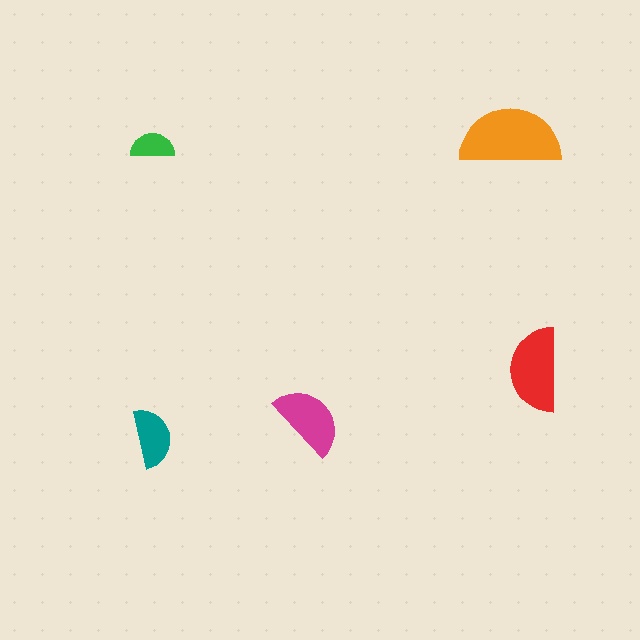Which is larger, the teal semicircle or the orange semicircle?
The orange one.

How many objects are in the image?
There are 5 objects in the image.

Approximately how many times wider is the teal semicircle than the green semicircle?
About 1.5 times wider.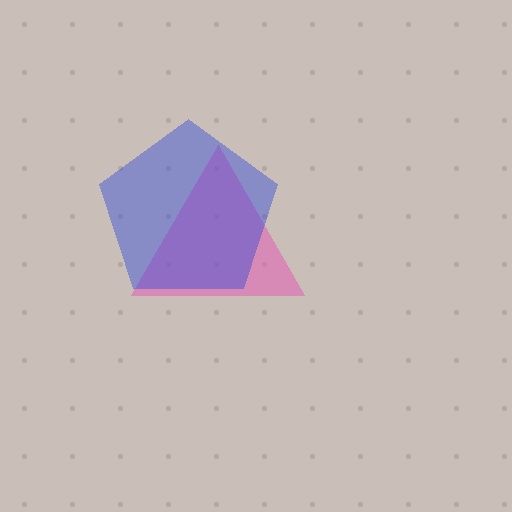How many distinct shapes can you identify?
There are 2 distinct shapes: a pink triangle, a blue pentagon.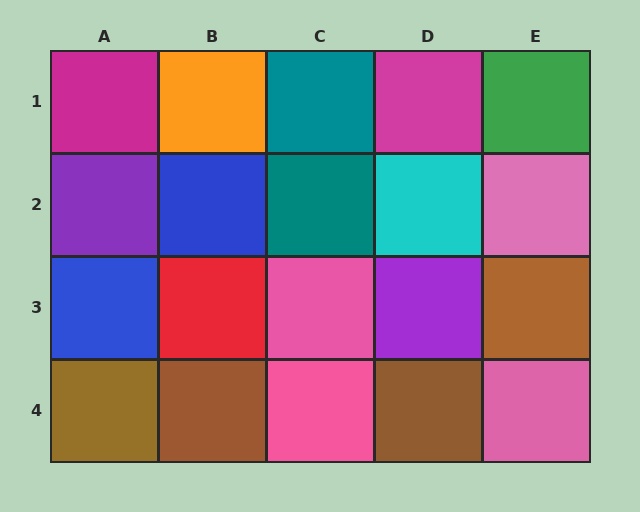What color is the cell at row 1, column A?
Magenta.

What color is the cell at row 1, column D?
Magenta.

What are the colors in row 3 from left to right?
Blue, red, pink, purple, brown.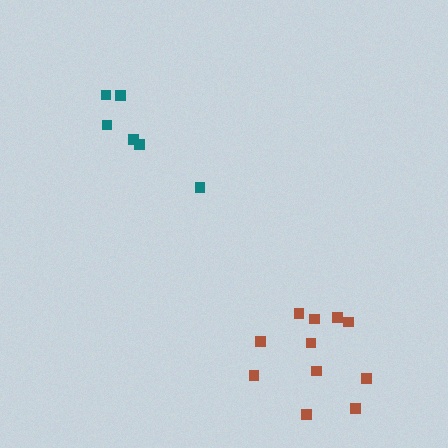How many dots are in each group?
Group 1: 6 dots, Group 2: 11 dots (17 total).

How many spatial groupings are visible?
There are 2 spatial groupings.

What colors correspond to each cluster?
The clusters are colored: teal, brown.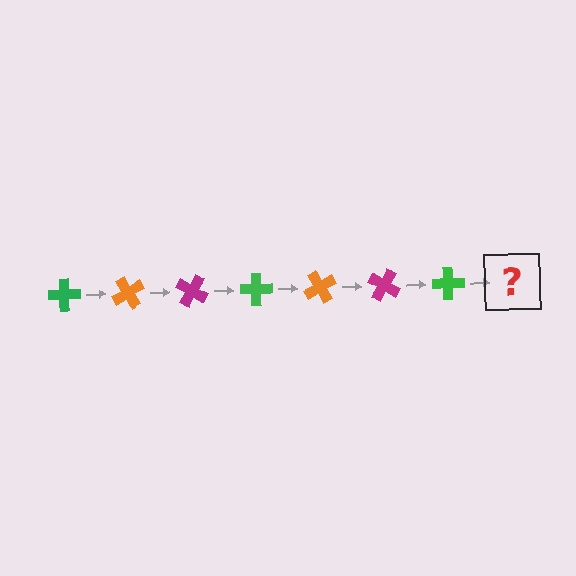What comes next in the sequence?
The next element should be an orange cross, rotated 420 degrees from the start.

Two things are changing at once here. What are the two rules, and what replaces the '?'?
The two rules are that it rotates 60 degrees each step and the color cycles through green, orange, and magenta. The '?' should be an orange cross, rotated 420 degrees from the start.